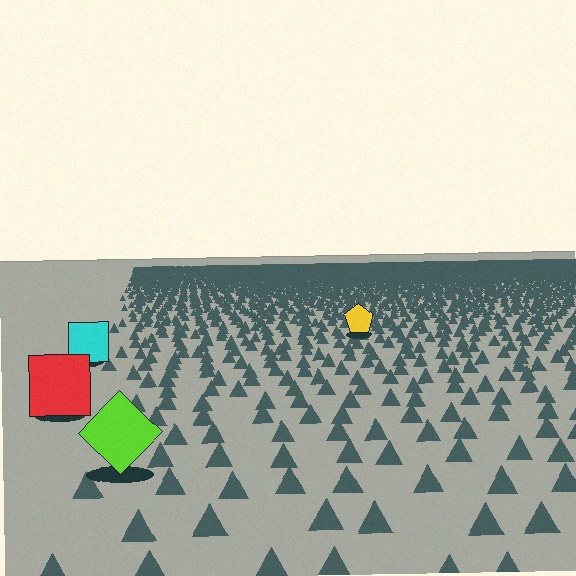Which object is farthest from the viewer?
The yellow pentagon is farthest from the viewer. It appears smaller and the ground texture around it is denser.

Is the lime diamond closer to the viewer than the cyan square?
Yes. The lime diamond is closer — you can tell from the texture gradient: the ground texture is coarser near it.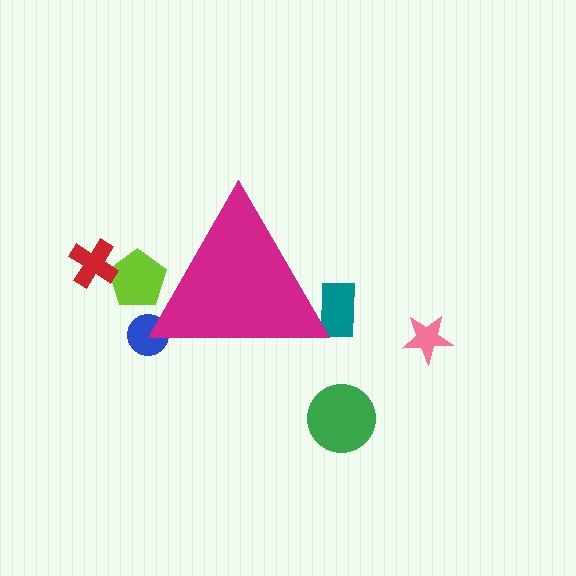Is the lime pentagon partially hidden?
Yes, the lime pentagon is partially hidden behind the magenta triangle.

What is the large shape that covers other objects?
A magenta triangle.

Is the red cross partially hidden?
No, the red cross is fully visible.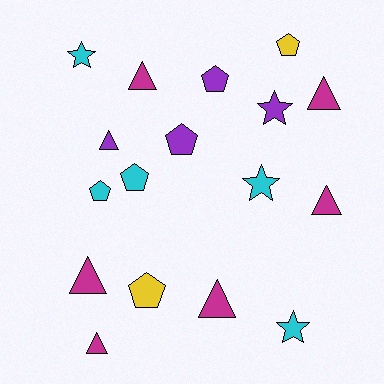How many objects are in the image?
There are 17 objects.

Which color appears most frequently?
Magenta, with 6 objects.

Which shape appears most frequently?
Triangle, with 7 objects.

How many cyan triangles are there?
There are no cyan triangles.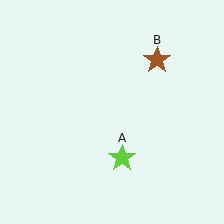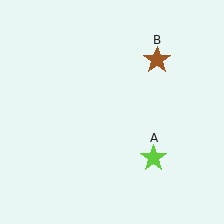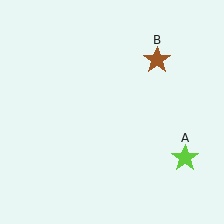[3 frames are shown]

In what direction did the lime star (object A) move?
The lime star (object A) moved right.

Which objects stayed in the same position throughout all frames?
Brown star (object B) remained stationary.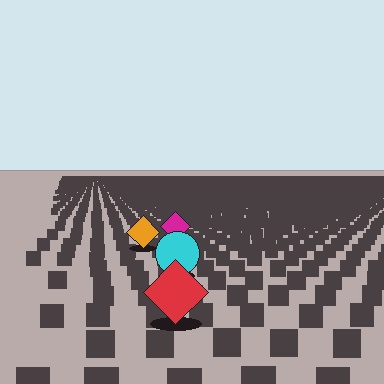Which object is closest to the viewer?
The red diamond is closest. The texture marks near it are larger and more spread out.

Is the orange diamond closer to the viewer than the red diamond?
No. The red diamond is closer — you can tell from the texture gradient: the ground texture is coarser near it.